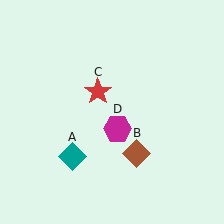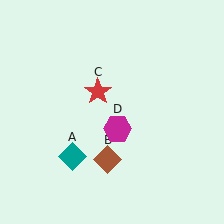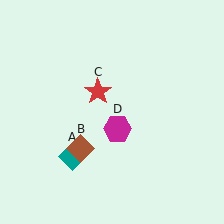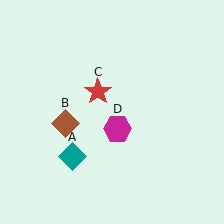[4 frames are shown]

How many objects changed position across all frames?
1 object changed position: brown diamond (object B).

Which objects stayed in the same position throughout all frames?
Teal diamond (object A) and red star (object C) and magenta hexagon (object D) remained stationary.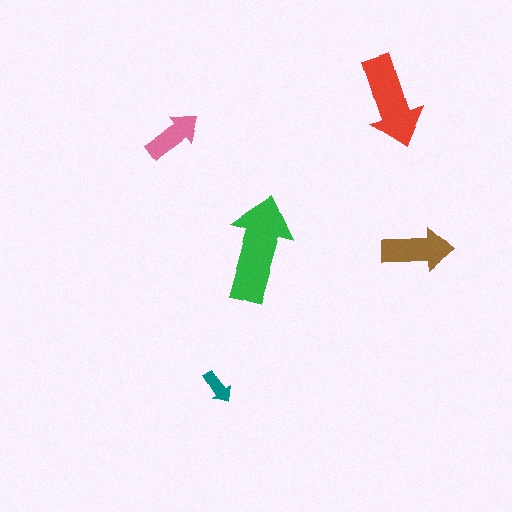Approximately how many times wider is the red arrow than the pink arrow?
About 1.5 times wider.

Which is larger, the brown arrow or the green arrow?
The green one.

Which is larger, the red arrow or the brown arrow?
The red one.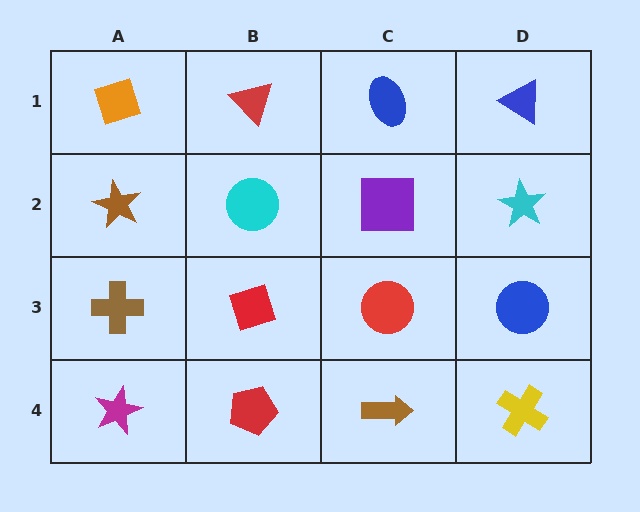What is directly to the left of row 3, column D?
A red circle.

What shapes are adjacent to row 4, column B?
A red diamond (row 3, column B), a magenta star (row 4, column A), a brown arrow (row 4, column C).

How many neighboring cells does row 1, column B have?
3.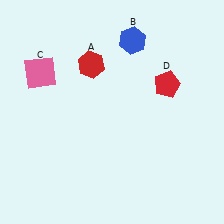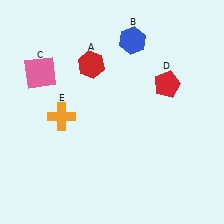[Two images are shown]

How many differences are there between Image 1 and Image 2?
There is 1 difference between the two images.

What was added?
An orange cross (E) was added in Image 2.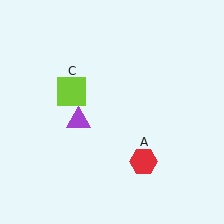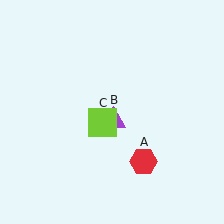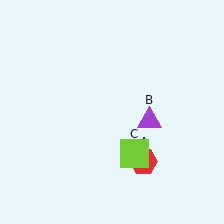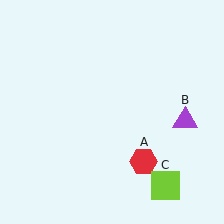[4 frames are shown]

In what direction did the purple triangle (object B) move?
The purple triangle (object B) moved right.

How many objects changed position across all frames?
2 objects changed position: purple triangle (object B), lime square (object C).